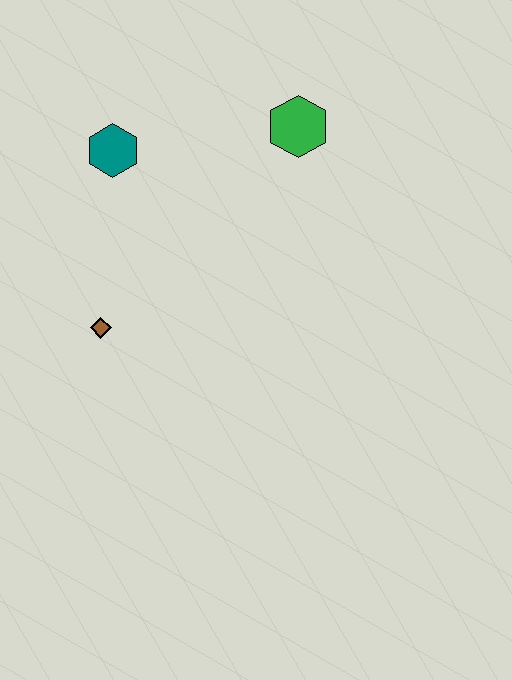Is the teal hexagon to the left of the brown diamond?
No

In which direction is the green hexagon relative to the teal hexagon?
The green hexagon is to the right of the teal hexagon.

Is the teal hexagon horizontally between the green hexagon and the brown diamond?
Yes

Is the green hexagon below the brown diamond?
No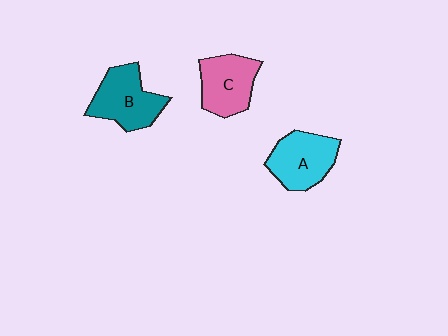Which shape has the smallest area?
Shape C (pink).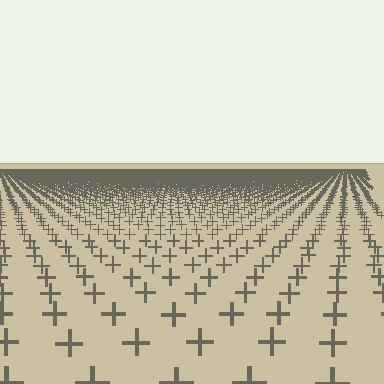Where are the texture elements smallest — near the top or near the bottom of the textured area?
Near the top.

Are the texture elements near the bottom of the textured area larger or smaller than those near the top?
Larger. Near the bottom, elements are closer to the viewer and appear at a bigger on-screen size.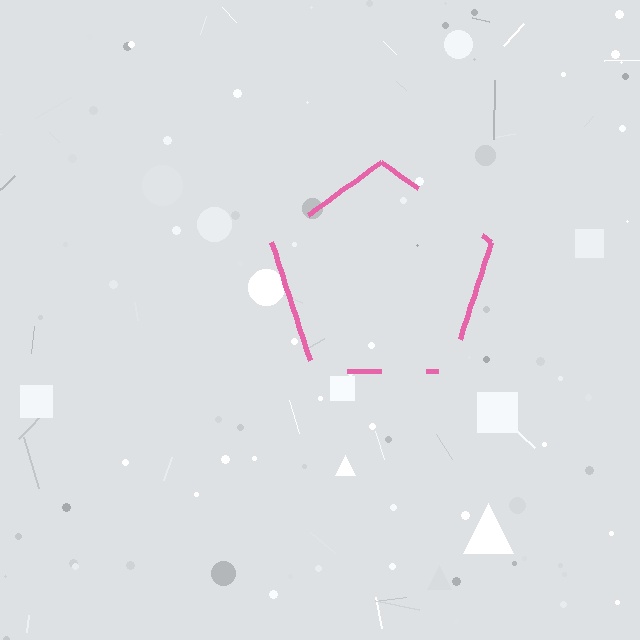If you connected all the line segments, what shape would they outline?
They would outline a pentagon.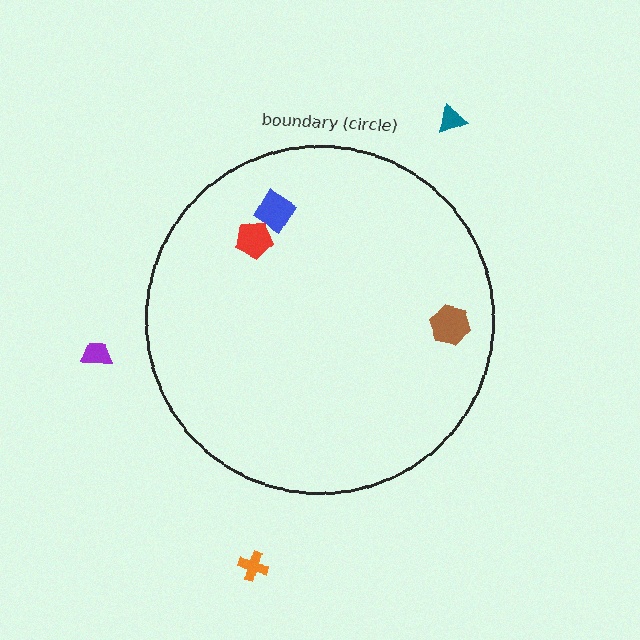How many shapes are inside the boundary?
3 inside, 3 outside.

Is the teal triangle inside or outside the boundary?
Outside.